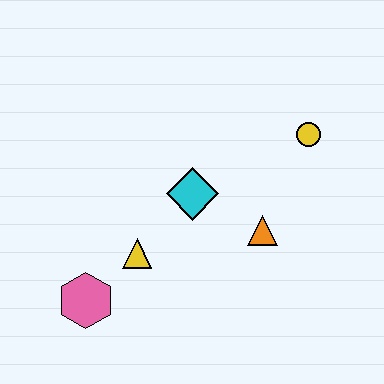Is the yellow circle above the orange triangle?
Yes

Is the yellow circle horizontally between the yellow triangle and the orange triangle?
No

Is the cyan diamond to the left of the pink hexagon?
No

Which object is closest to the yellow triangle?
The pink hexagon is closest to the yellow triangle.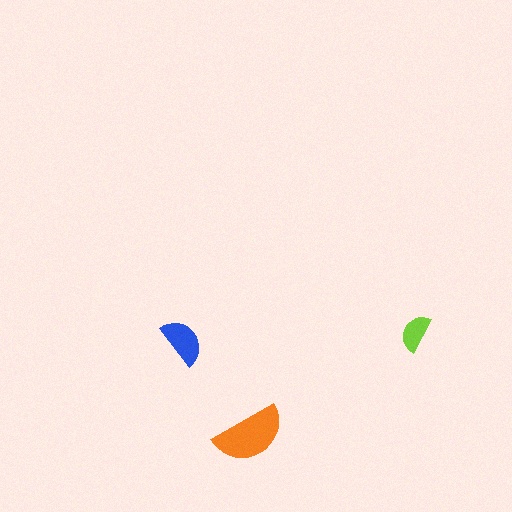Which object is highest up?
The lime semicircle is topmost.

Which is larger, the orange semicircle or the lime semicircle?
The orange one.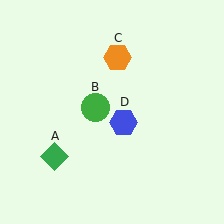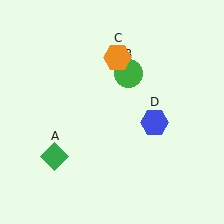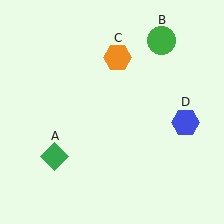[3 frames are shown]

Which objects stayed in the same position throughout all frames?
Green diamond (object A) and orange hexagon (object C) remained stationary.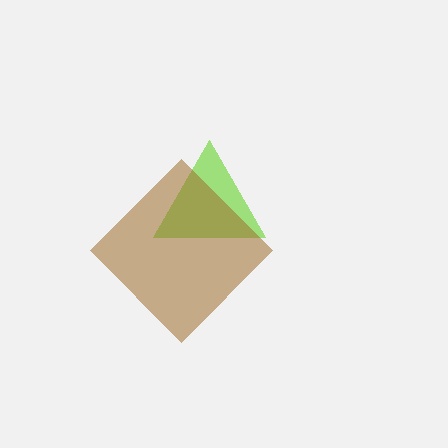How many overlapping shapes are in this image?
There are 2 overlapping shapes in the image.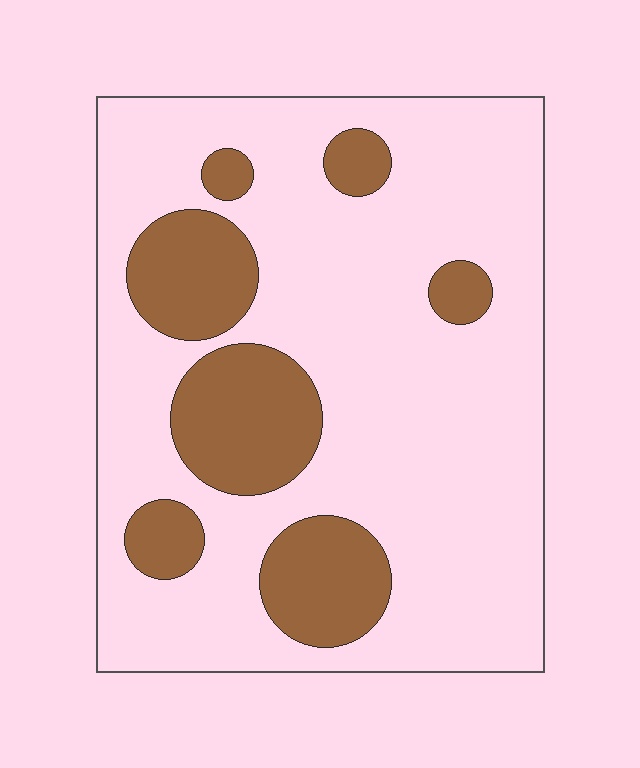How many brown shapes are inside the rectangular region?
7.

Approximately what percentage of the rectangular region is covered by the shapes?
Approximately 25%.